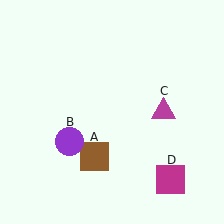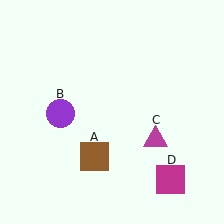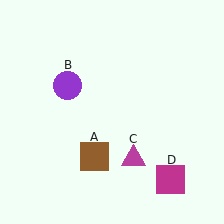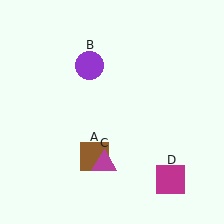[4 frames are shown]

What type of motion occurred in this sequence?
The purple circle (object B), magenta triangle (object C) rotated clockwise around the center of the scene.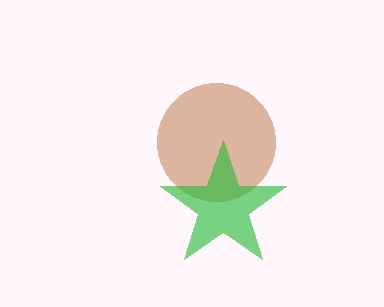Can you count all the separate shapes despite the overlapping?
Yes, there are 2 separate shapes.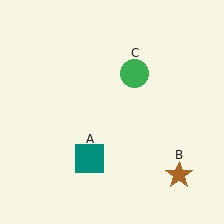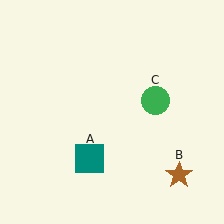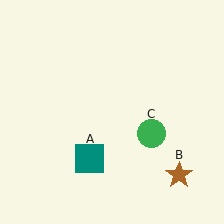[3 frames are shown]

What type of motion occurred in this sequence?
The green circle (object C) rotated clockwise around the center of the scene.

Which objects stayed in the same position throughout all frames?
Teal square (object A) and brown star (object B) remained stationary.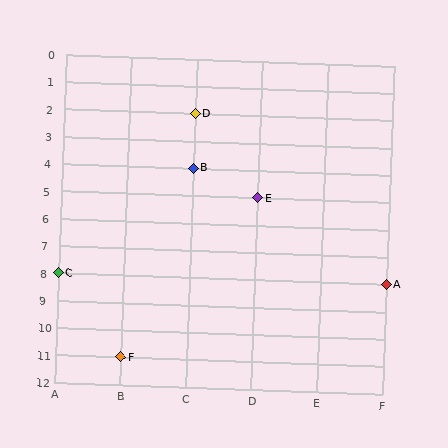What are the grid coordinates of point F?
Point F is at grid coordinates (B, 11).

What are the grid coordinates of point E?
Point E is at grid coordinates (D, 5).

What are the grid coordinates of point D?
Point D is at grid coordinates (C, 2).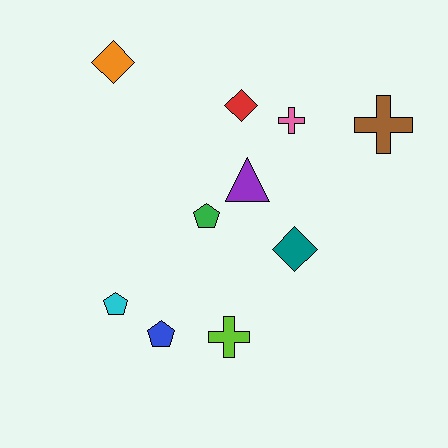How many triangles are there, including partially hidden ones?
There is 1 triangle.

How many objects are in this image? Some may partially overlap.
There are 10 objects.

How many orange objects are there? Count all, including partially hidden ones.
There is 1 orange object.